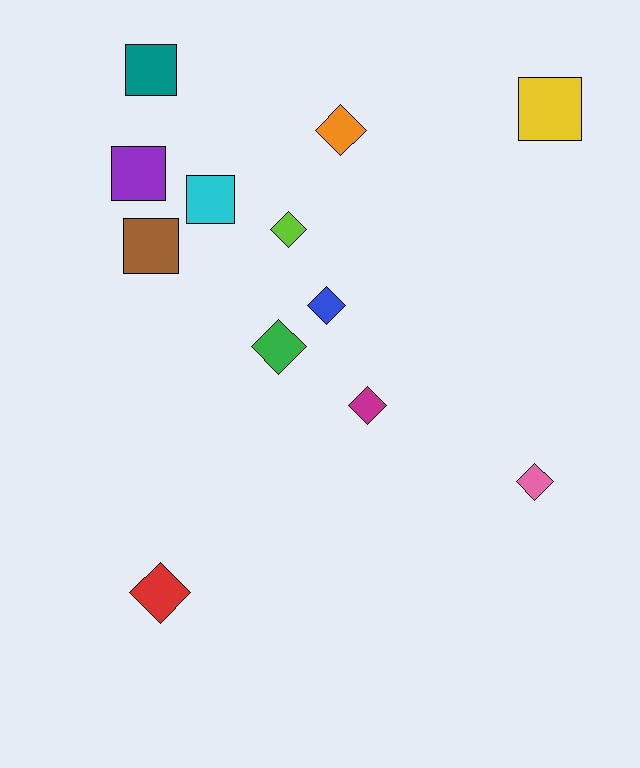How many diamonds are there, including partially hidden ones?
There are 7 diamonds.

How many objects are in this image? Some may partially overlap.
There are 12 objects.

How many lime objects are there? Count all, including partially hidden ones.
There is 1 lime object.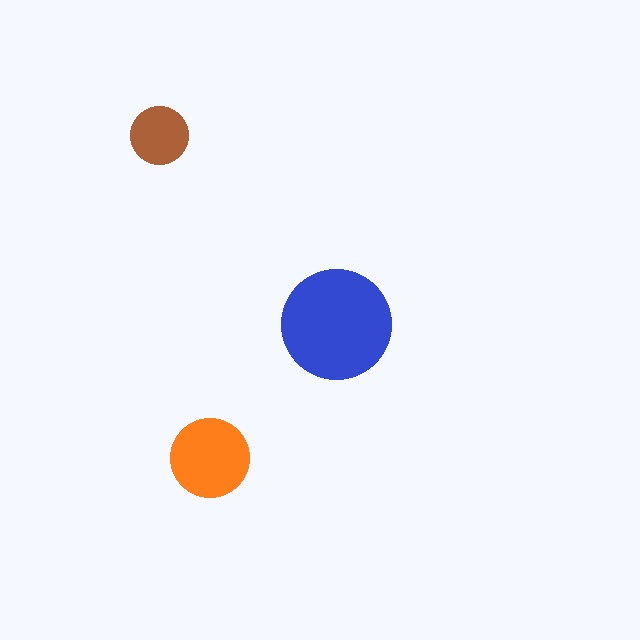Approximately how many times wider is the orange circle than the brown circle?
About 1.5 times wider.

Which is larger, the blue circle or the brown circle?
The blue one.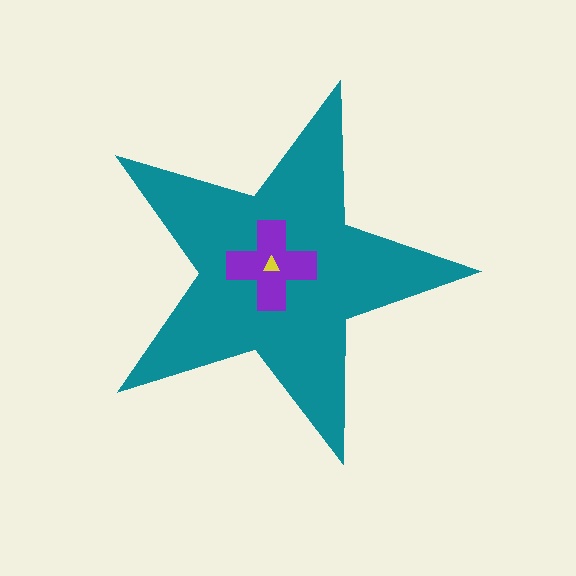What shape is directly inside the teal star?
The purple cross.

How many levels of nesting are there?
3.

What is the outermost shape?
The teal star.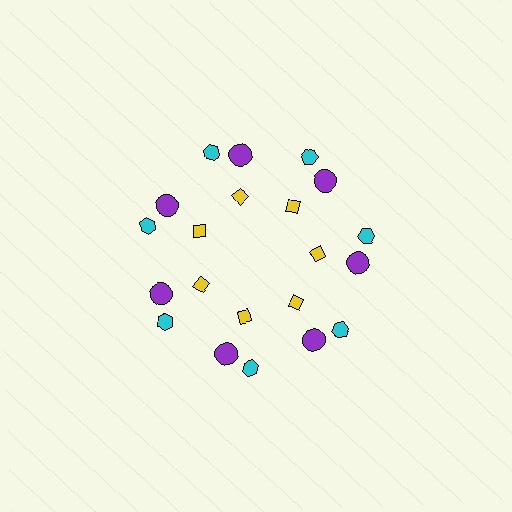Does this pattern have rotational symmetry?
Yes, this pattern has 7-fold rotational symmetry. It looks the same after rotating 51 degrees around the center.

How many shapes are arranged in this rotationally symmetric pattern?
There are 21 shapes, arranged in 7 groups of 3.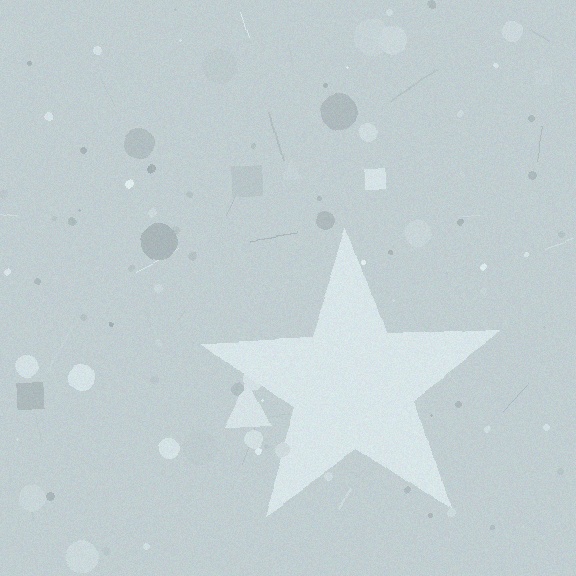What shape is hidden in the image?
A star is hidden in the image.